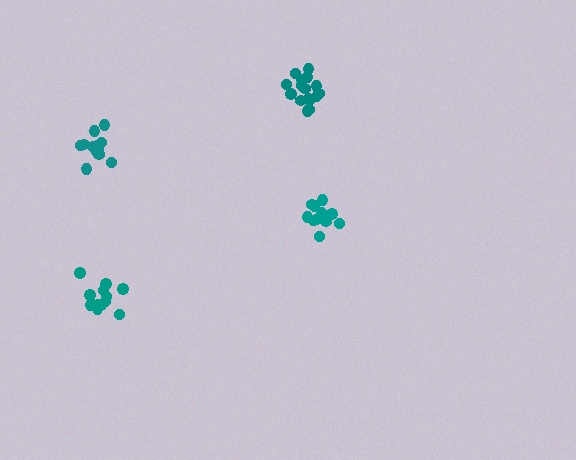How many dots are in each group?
Group 1: 13 dots, Group 2: 11 dots, Group 3: 16 dots, Group 4: 13 dots (53 total).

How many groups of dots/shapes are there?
There are 4 groups.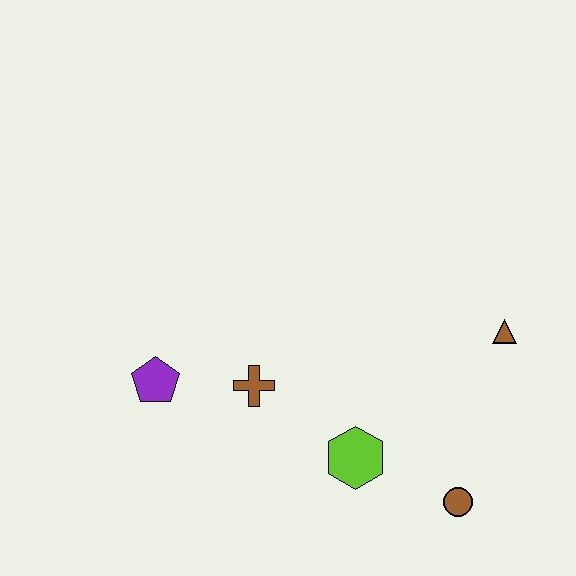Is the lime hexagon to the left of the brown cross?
No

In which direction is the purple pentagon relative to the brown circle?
The purple pentagon is to the left of the brown circle.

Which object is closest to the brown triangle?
The brown circle is closest to the brown triangle.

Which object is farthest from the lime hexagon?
The purple pentagon is farthest from the lime hexagon.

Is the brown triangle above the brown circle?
Yes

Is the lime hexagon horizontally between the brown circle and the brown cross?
Yes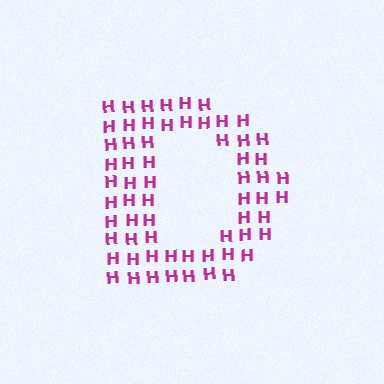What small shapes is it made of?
It is made of small letter H's.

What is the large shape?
The large shape is the letter D.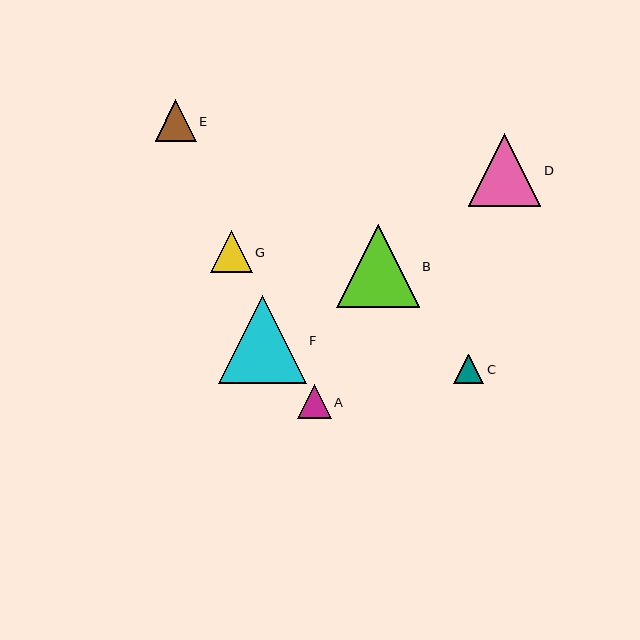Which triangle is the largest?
Triangle F is the largest with a size of approximately 87 pixels.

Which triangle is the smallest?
Triangle C is the smallest with a size of approximately 30 pixels.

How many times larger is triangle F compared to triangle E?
Triangle F is approximately 2.1 times the size of triangle E.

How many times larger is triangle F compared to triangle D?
Triangle F is approximately 1.2 times the size of triangle D.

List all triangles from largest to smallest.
From largest to smallest: F, B, D, G, E, A, C.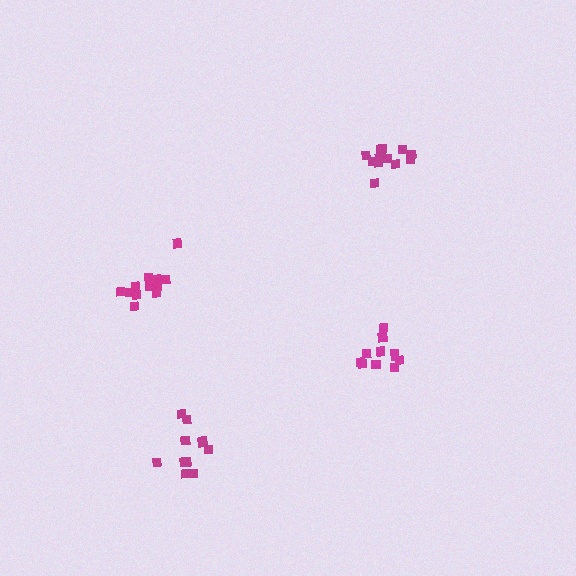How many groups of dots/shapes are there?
There are 4 groups.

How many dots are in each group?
Group 1: 11 dots, Group 2: 13 dots, Group 3: 12 dots, Group 4: 13 dots (49 total).